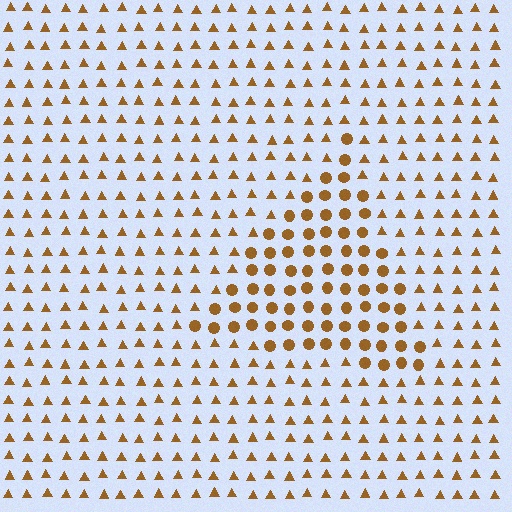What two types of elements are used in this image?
The image uses circles inside the triangle region and triangles outside it.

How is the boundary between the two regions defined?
The boundary is defined by a change in element shape: circles inside vs. triangles outside. All elements share the same color and spacing.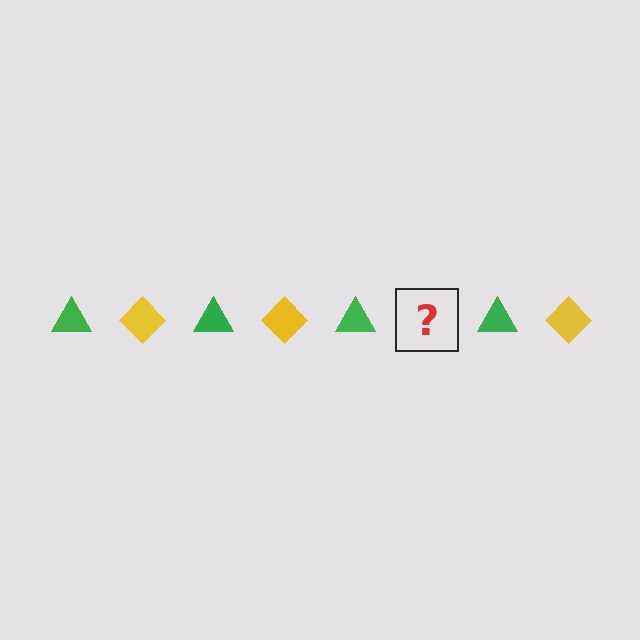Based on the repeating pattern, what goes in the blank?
The blank should be a yellow diamond.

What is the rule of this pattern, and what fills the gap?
The rule is that the pattern alternates between green triangle and yellow diamond. The gap should be filled with a yellow diamond.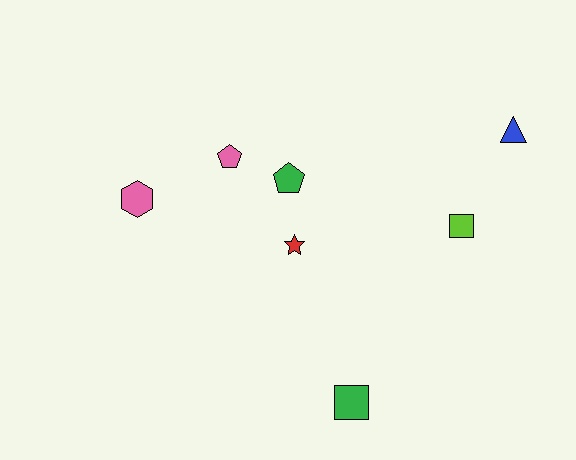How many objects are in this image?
There are 7 objects.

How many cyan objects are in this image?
There are no cyan objects.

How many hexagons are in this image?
There is 1 hexagon.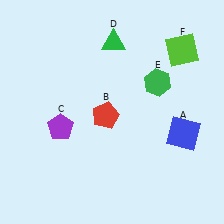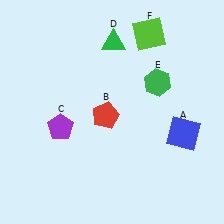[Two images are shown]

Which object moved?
The lime square (F) moved left.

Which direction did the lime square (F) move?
The lime square (F) moved left.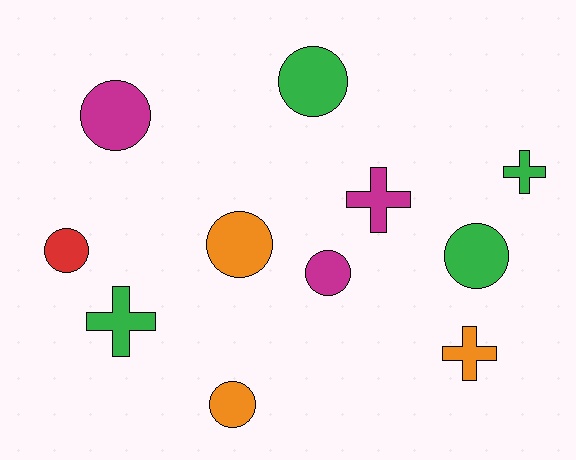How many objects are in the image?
There are 11 objects.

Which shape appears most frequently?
Circle, with 7 objects.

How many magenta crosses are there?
There is 1 magenta cross.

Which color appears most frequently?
Green, with 4 objects.